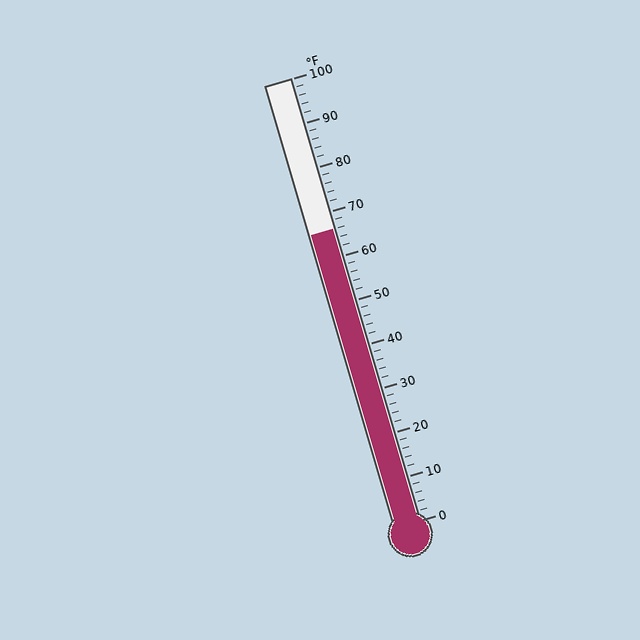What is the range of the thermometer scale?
The thermometer scale ranges from 0°F to 100°F.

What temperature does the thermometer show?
The thermometer shows approximately 66°F.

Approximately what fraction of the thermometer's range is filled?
The thermometer is filled to approximately 65% of its range.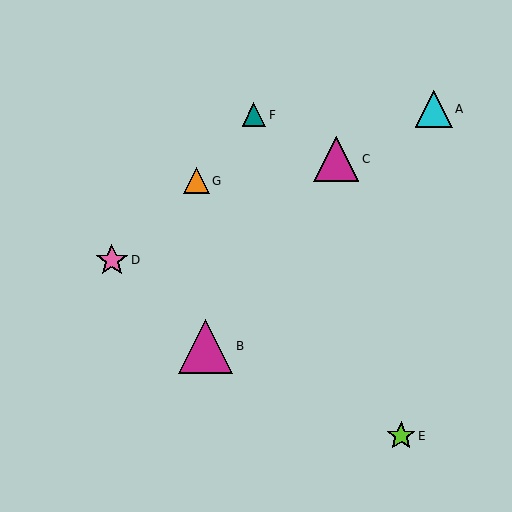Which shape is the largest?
The magenta triangle (labeled B) is the largest.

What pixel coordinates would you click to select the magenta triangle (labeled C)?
Click at (336, 159) to select the magenta triangle C.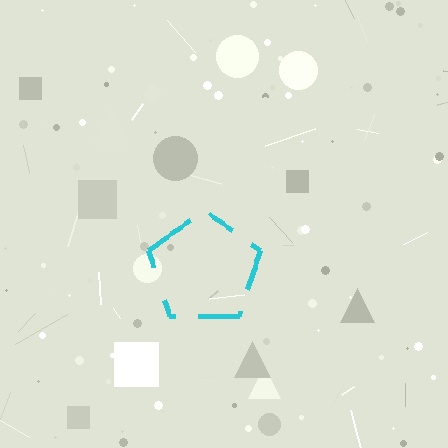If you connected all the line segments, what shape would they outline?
They would outline a pentagon.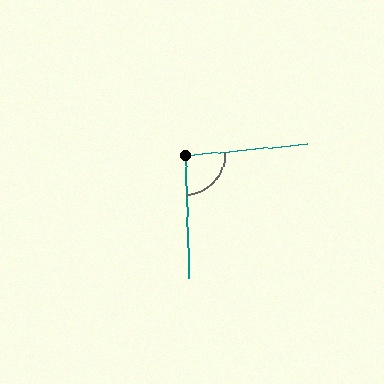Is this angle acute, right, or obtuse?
It is approximately a right angle.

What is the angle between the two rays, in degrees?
Approximately 94 degrees.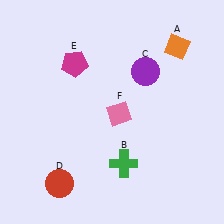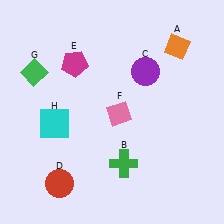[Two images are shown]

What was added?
A green diamond (G), a cyan square (H) were added in Image 2.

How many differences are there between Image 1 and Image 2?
There are 2 differences between the two images.